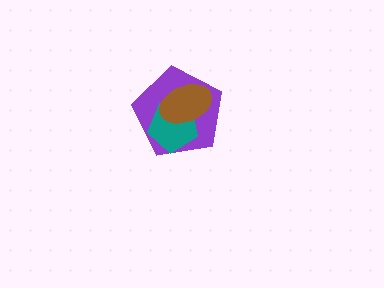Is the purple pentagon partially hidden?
Yes, it is partially covered by another shape.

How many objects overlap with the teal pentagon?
2 objects overlap with the teal pentagon.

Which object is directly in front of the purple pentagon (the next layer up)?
The teal pentagon is directly in front of the purple pentagon.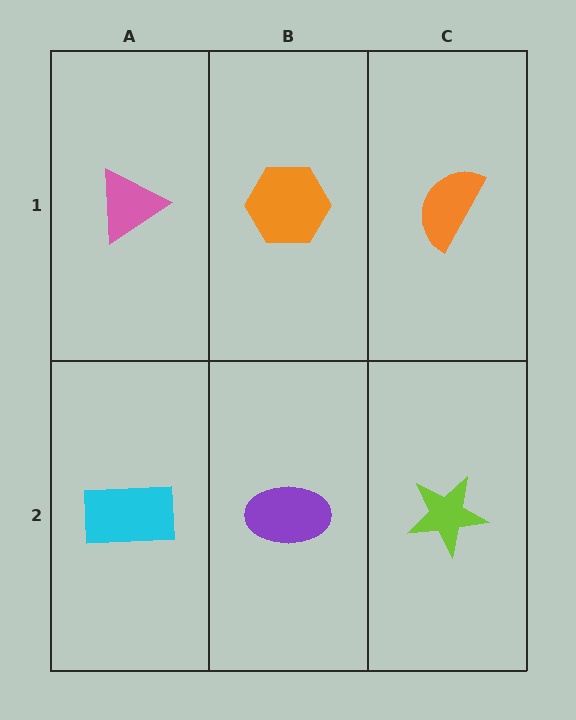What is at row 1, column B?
An orange hexagon.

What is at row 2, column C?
A lime star.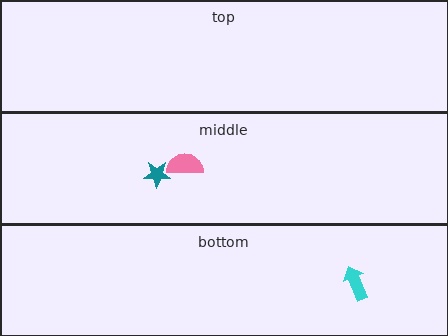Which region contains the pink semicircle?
The middle region.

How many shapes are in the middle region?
2.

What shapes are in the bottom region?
The cyan arrow.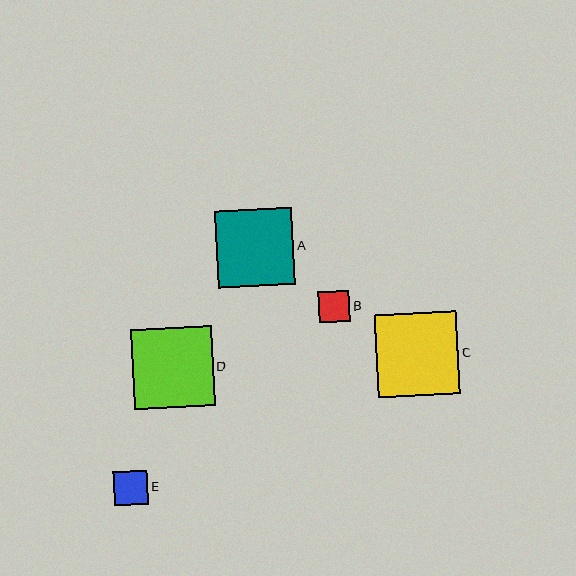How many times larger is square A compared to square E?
Square A is approximately 2.3 times the size of square E.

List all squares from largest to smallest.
From largest to smallest: C, D, A, E, B.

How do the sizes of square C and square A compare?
Square C and square A are approximately the same size.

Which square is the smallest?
Square B is the smallest with a size of approximately 31 pixels.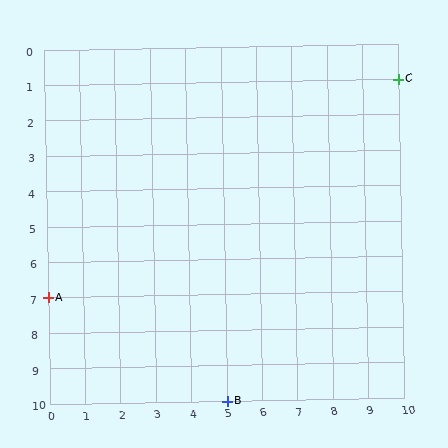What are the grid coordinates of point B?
Point B is at grid coordinates (5, 10).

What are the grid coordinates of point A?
Point A is at grid coordinates (0, 7).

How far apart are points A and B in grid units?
Points A and B are 5 columns and 3 rows apart (about 5.8 grid units diagonally).